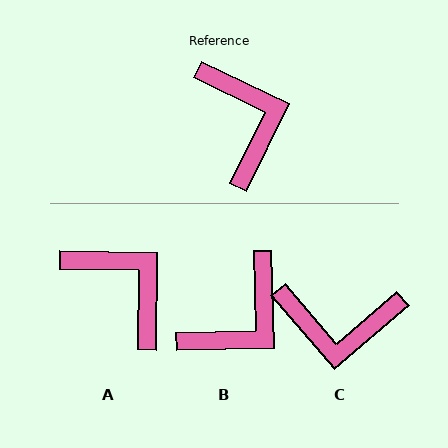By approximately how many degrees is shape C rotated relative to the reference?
Approximately 113 degrees clockwise.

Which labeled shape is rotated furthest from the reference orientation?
C, about 113 degrees away.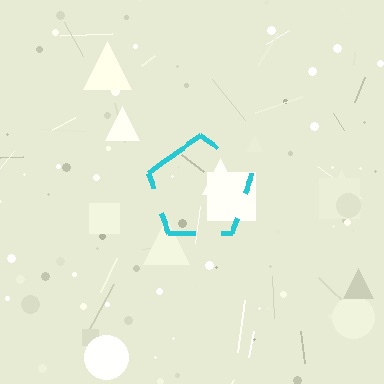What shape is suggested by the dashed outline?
The dashed outline suggests a pentagon.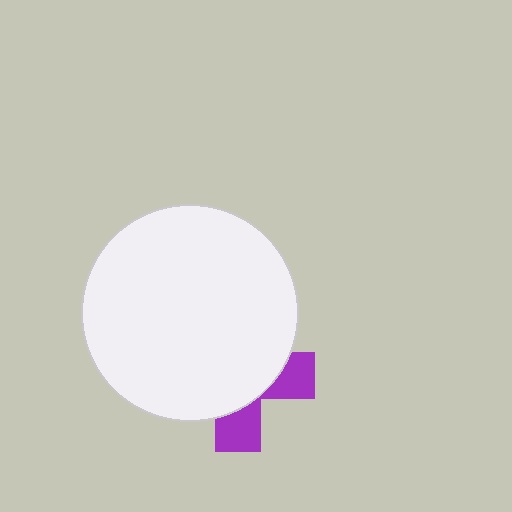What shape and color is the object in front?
The object in front is a white circle.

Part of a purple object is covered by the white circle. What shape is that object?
It is a cross.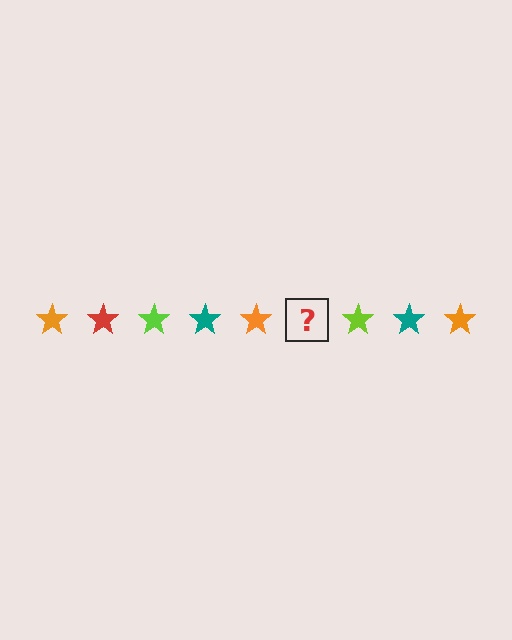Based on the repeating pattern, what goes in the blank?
The blank should be a red star.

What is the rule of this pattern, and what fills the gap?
The rule is that the pattern cycles through orange, red, lime, teal stars. The gap should be filled with a red star.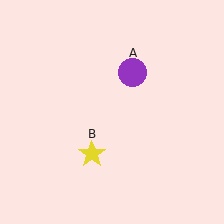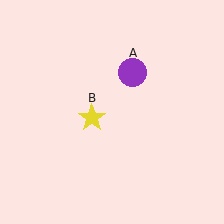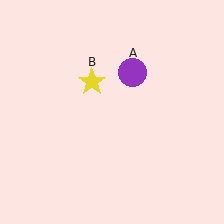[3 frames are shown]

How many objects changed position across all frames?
1 object changed position: yellow star (object B).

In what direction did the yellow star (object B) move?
The yellow star (object B) moved up.